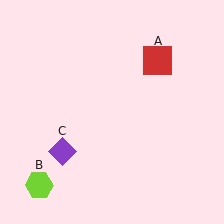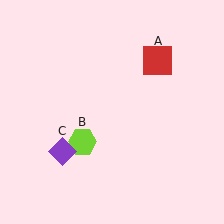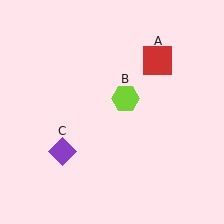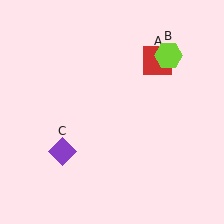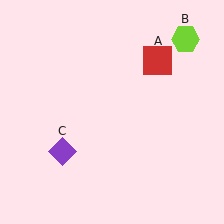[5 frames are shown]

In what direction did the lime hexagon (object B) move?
The lime hexagon (object B) moved up and to the right.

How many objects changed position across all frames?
1 object changed position: lime hexagon (object B).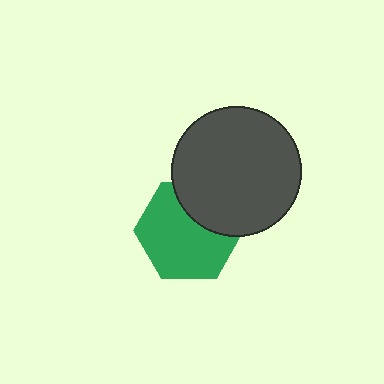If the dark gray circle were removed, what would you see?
You would see the complete green hexagon.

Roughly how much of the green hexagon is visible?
Most of it is visible (roughly 70%).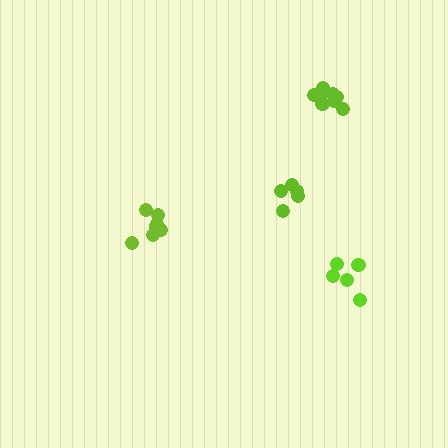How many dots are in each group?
Group 1: 7 dots, Group 2: 6 dots, Group 3: 5 dots, Group 4: 8 dots (26 total).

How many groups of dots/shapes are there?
There are 4 groups.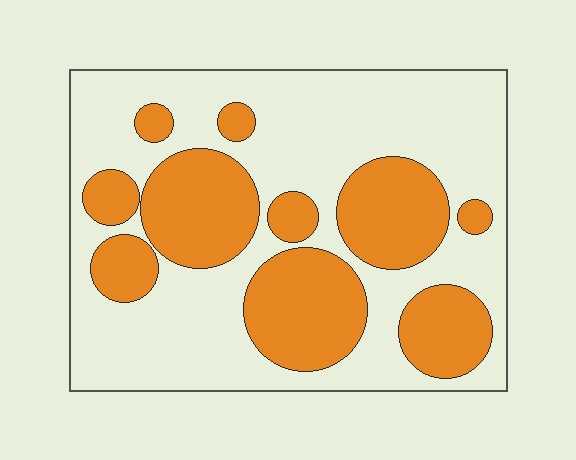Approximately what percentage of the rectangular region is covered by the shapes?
Approximately 35%.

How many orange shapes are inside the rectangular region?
10.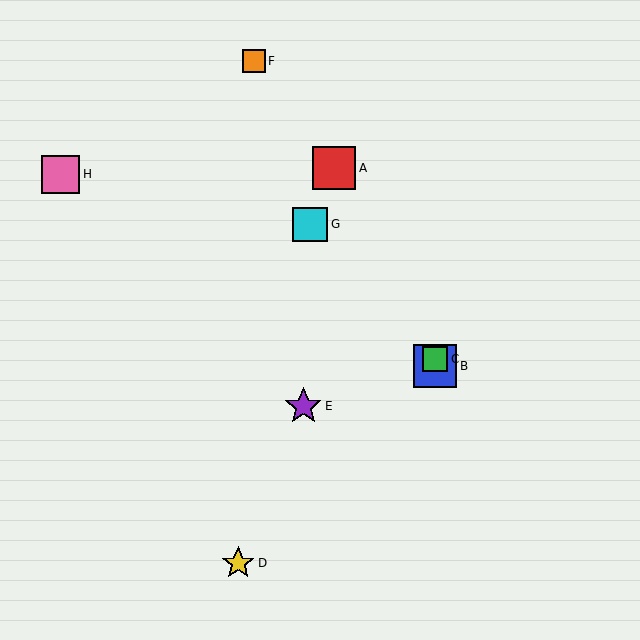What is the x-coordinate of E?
Object E is at x≈303.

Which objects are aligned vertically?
Objects B, C are aligned vertically.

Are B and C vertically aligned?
Yes, both are at x≈435.